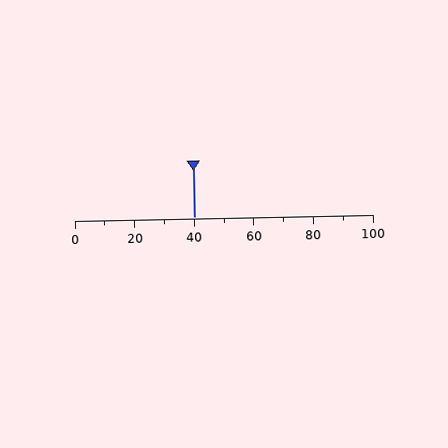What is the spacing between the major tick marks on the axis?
The major ticks are spaced 20 apart.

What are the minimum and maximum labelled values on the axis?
The axis runs from 0 to 100.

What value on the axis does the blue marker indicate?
The marker indicates approximately 40.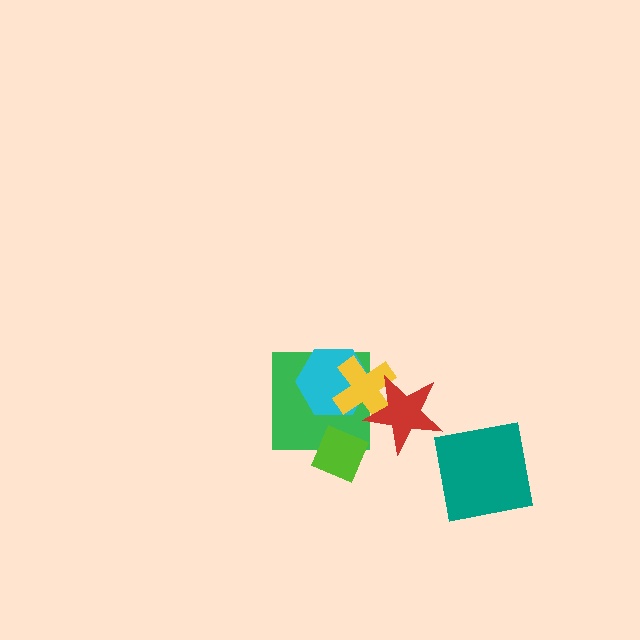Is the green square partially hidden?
Yes, it is partially covered by another shape.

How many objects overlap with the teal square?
0 objects overlap with the teal square.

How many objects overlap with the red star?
1 object overlaps with the red star.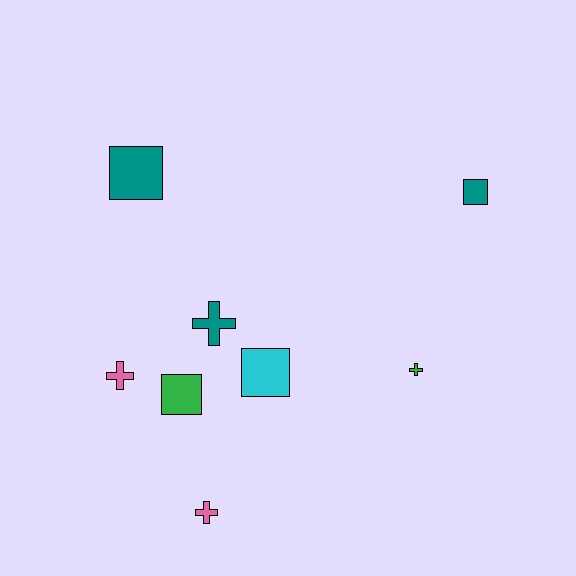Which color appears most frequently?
Teal, with 3 objects.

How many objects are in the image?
There are 8 objects.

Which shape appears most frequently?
Cross, with 4 objects.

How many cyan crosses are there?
There are no cyan crosses.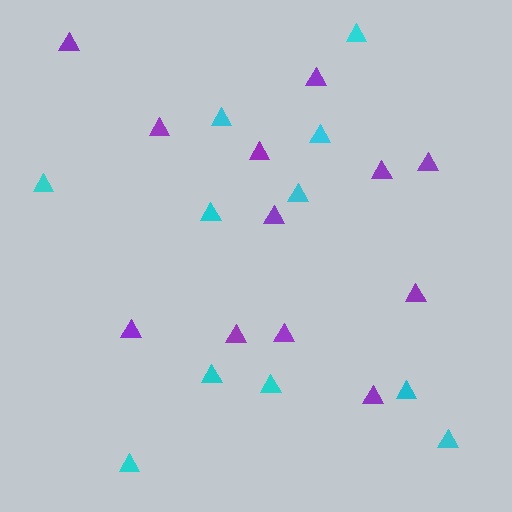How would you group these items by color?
There are 2 groups: one group of cyan triangles (11) and one group of purple triangles (12).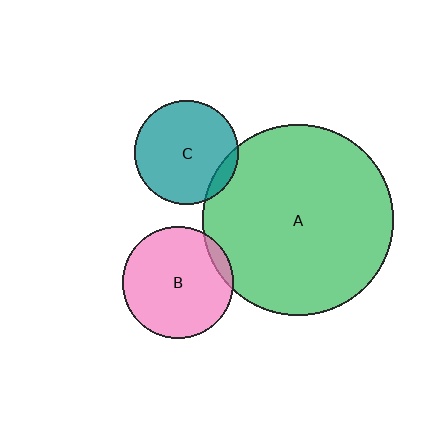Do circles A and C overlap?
Yes.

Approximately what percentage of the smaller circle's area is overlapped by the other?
Approximately 10%.